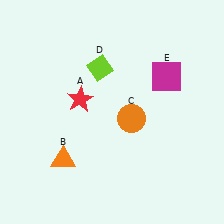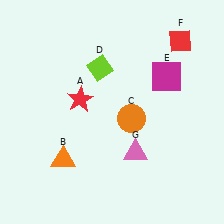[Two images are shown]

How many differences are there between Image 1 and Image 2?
There are 2 differences between the two images.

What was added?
A red diamond (F), a pink triangle (G) were added in Image 2.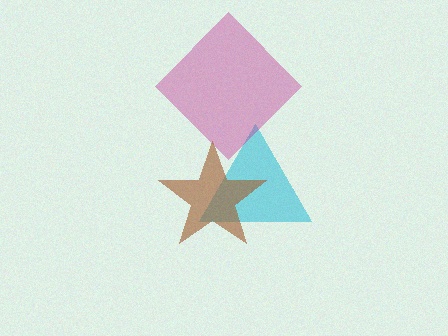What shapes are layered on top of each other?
The layered shapes are: a cyan triangle, a magenta diamond, a brown star.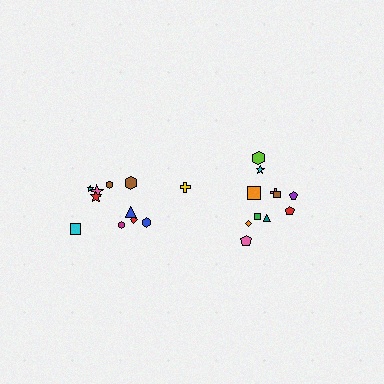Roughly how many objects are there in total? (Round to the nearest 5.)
Roughly 20 objects in total.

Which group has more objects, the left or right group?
The right group.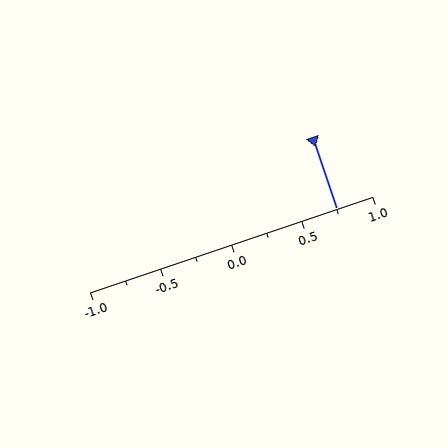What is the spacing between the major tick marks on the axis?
The major ticks are spaced 0.5 apart.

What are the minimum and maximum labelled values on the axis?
The axis runs from -1.0 to 1.0.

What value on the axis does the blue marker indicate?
The marker indicates approximately 0.75.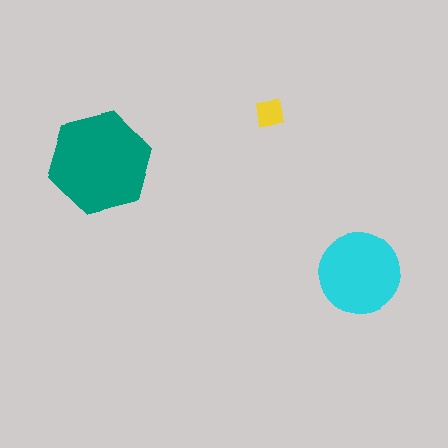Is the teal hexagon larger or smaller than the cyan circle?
Larger.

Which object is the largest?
The teal hexagon.